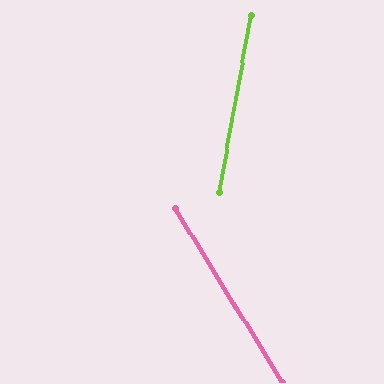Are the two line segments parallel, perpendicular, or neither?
Neither parallel nor perpendicular — they differ by about 42°.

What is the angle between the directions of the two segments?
Approximately 42 degrees.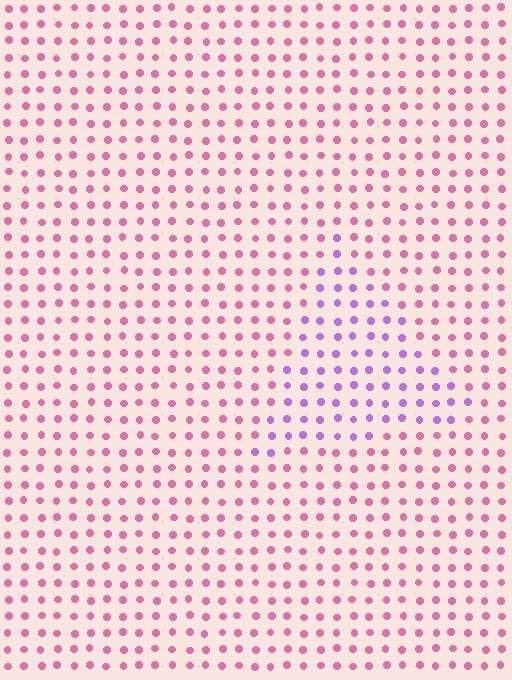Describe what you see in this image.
The image is filled with small pink elements in a uniform arrangement. A triangle-shaped region is visible where the elements are tinted to a slightly different hue, forming a subtle color boundary.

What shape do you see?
I see a triangle.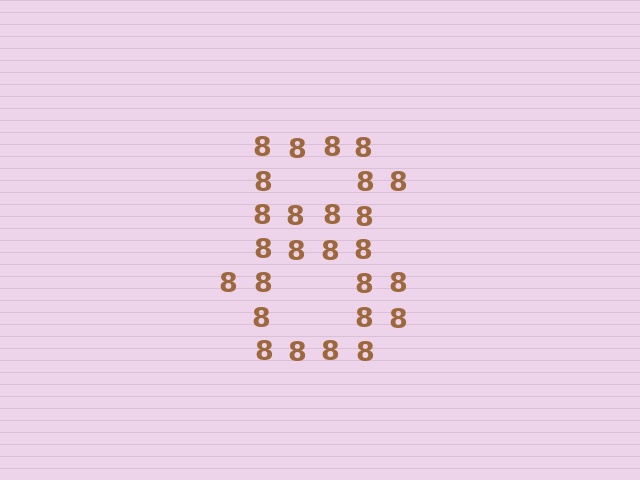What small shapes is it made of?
It is made of small digit 8's.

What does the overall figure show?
The overall figure shows the digit 8.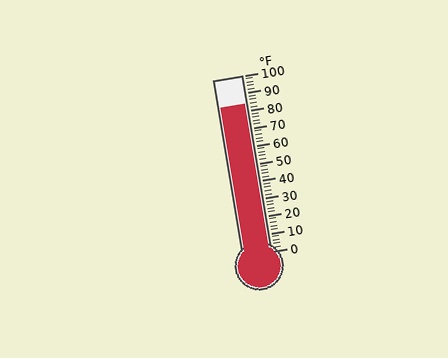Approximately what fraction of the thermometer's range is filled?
The thermometer is filled to approximately 85% of its range.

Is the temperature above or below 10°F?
The temperature is above 10°F.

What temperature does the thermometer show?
The thermometer shows approximately 84°F.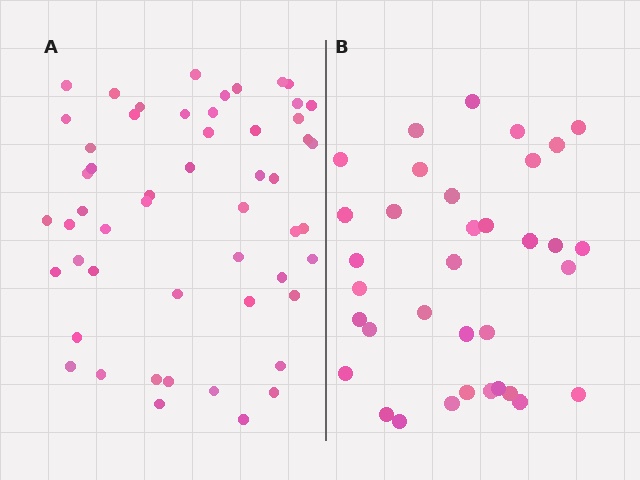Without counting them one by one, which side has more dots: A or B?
Region A (the left region) has more dots.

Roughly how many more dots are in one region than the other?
Region A has approximately 20 more dots than region B.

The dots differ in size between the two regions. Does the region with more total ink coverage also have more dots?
No. Region B has more total ink coverage because its dots are larger, but region A actually contains more individual dots. Total area can be misleading — the number of items is what matters here.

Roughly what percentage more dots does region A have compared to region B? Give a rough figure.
About 50% more.